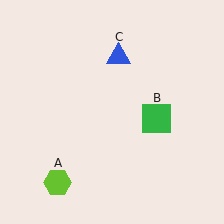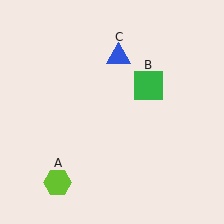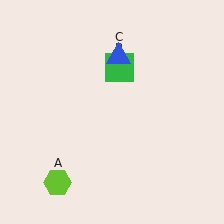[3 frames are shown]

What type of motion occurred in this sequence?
The green square (object B) rotated counterclockwise around the center of the scene.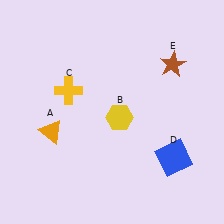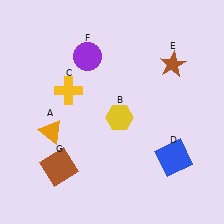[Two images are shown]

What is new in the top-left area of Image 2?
A purple circle (F) was added in the top-left area of Image 2.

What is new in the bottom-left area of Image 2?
A brown square (G) was added in the bottom-left area of Image 2.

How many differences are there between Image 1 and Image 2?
There are 2 differences between the two images.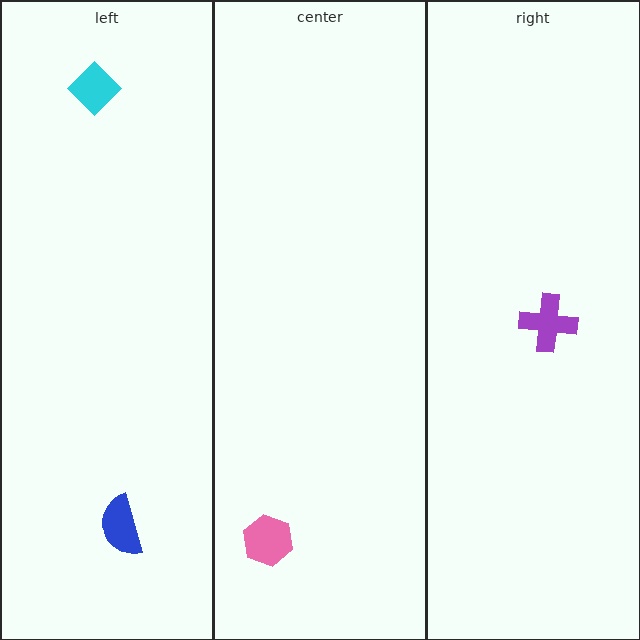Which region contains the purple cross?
The right region.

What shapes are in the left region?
The cyan diamond, the blue semicircle.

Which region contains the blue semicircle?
The left region.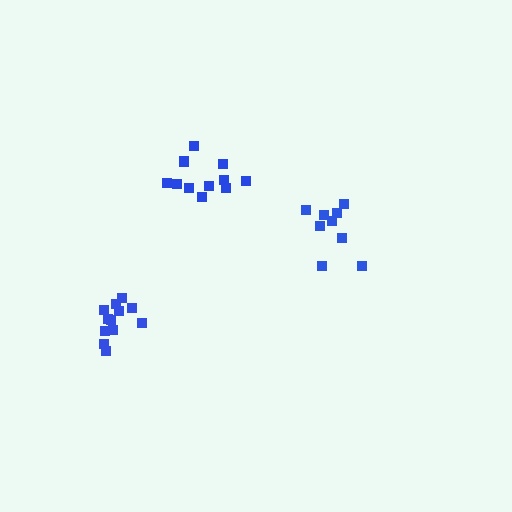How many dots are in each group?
Group 1: 12 dots, Group 2: 9 dots, Group 3: 12 dots (33 total).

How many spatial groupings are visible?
There are 3 spatial groupings.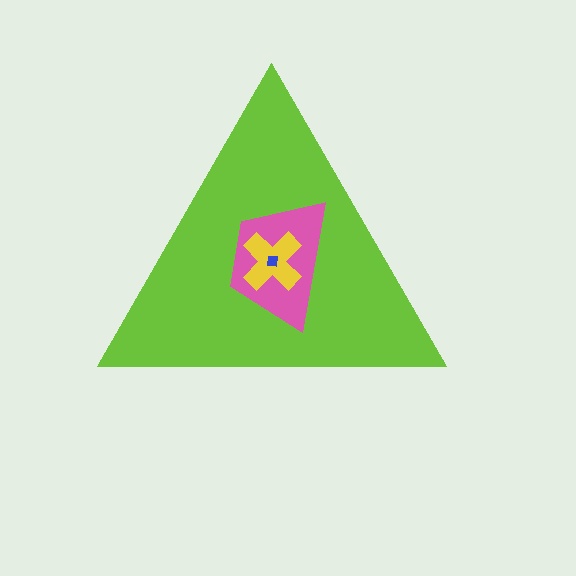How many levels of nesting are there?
4.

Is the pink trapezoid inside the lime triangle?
Yes.